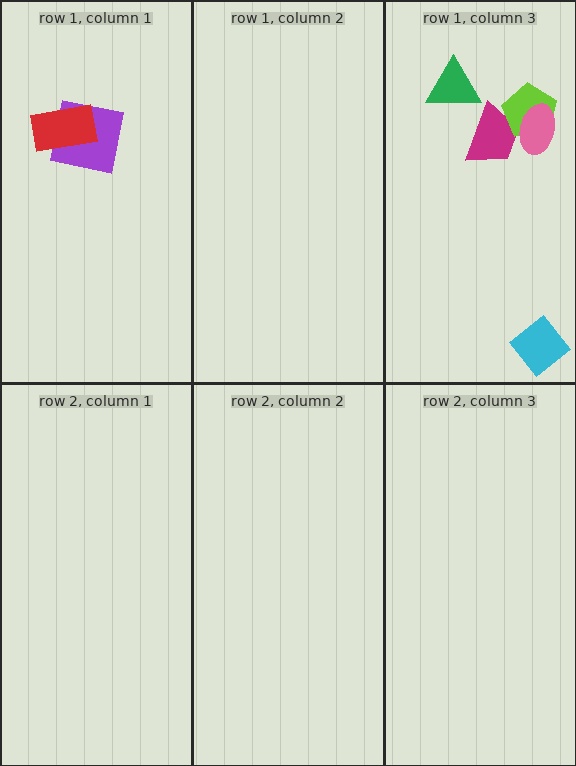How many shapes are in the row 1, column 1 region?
2.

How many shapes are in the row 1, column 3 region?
5.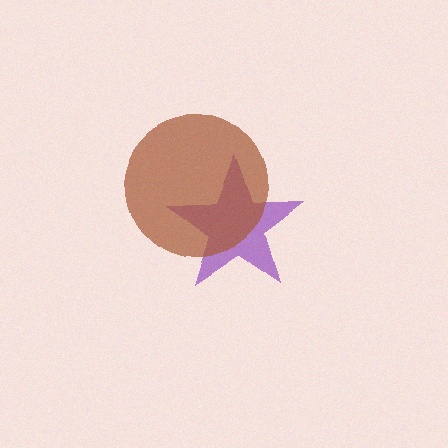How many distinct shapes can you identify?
There are 2 distinct shapes: a purple star, a brown circle.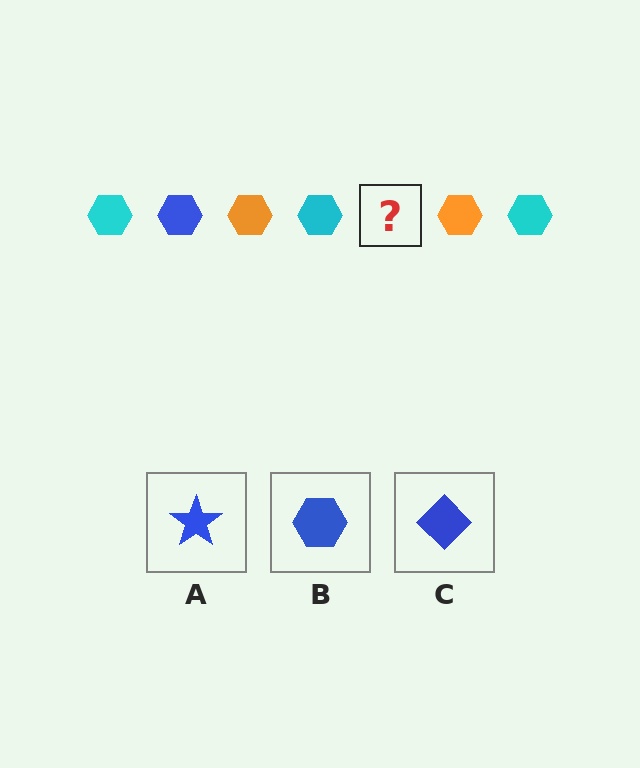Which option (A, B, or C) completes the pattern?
B.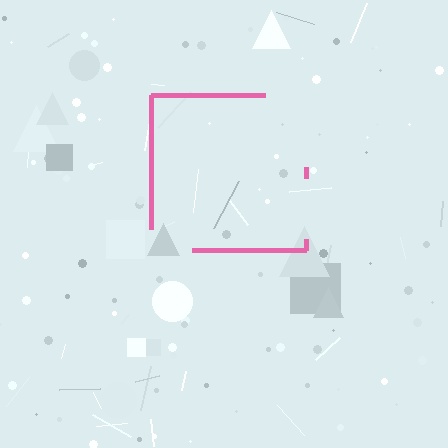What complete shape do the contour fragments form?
The contour fragments form a square.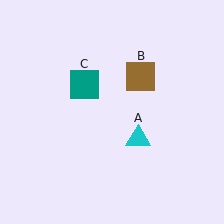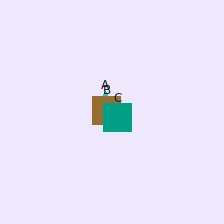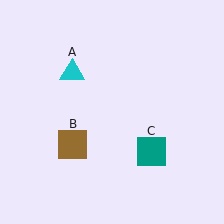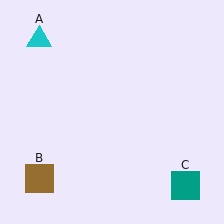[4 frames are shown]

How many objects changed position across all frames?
3 objects changed position: cyan triangle (object A), brown square (object B), teal square (object C).